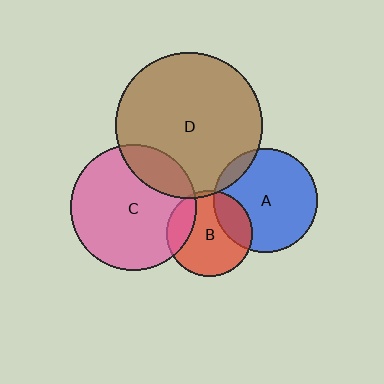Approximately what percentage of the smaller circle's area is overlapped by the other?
Approximately 5%.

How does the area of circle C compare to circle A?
Approximately 1.5 times.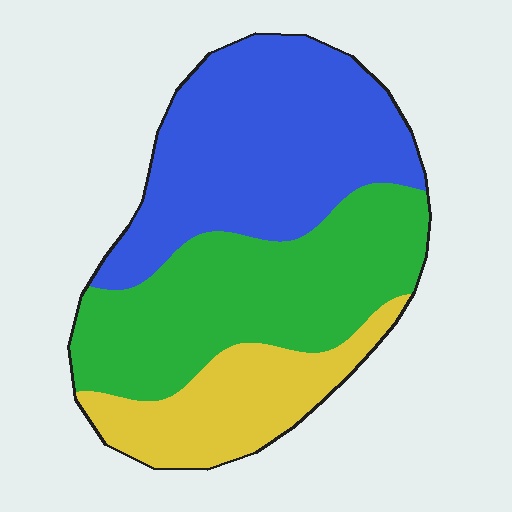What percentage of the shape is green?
Green covers 38% of the shape.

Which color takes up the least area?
Yellow, at roughly 20%.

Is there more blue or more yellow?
Blue.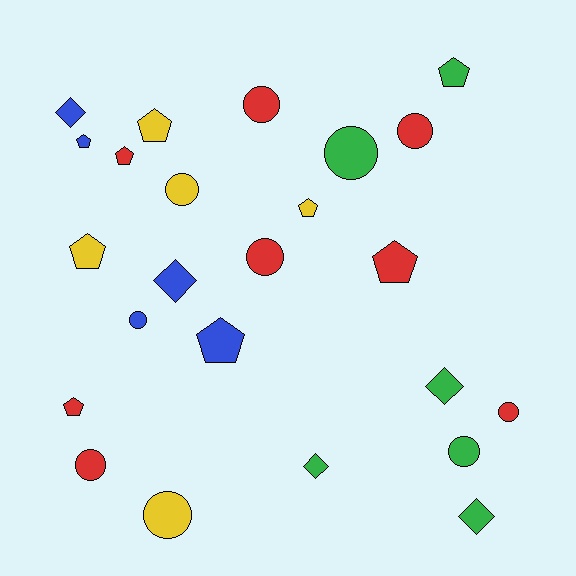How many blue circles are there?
There is 1 blue circle.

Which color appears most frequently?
Red, with 8 objects.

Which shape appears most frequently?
Circle, with 10 objects.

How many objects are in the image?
There are 24 objects.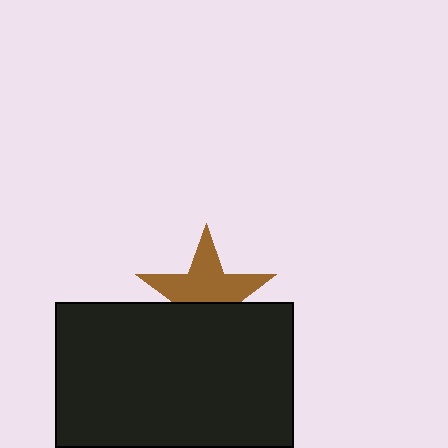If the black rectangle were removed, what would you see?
You would see the complete brown star.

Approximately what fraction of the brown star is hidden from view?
Roughly 41% of the brown star is hidden behind the black rectangle.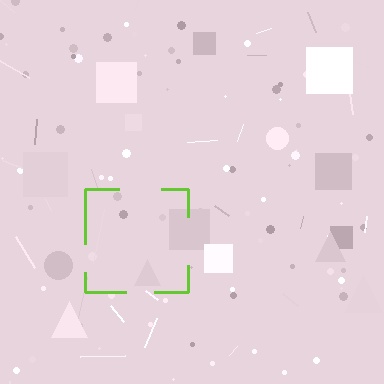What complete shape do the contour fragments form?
The contour fragments form a square.